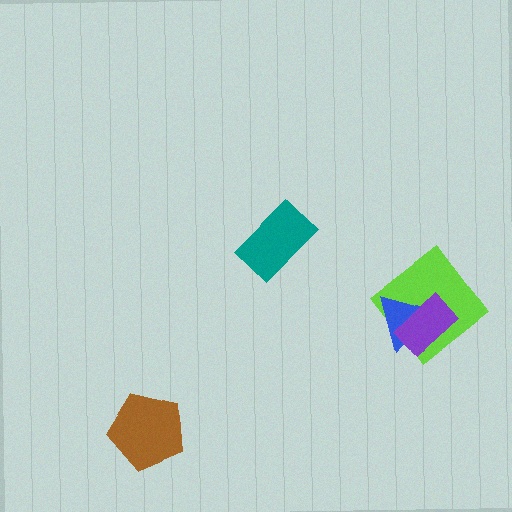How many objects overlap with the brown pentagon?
0 objects overlap with the brown pentagon.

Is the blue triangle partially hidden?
Yes, it is partially covered by another shape.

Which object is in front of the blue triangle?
The purple rectangle is in front of the blue triangle.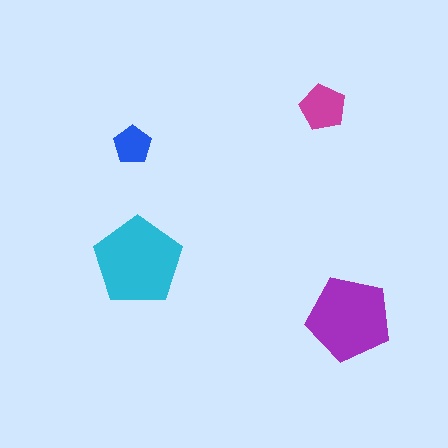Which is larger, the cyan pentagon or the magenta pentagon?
The cyan one.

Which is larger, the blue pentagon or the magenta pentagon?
The magenta one.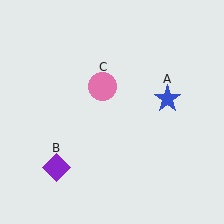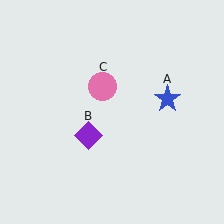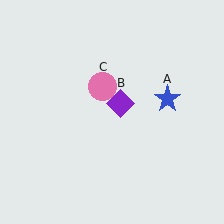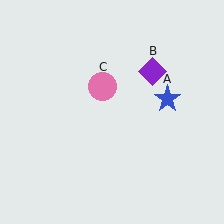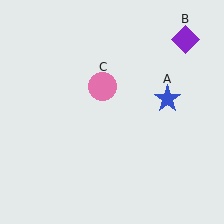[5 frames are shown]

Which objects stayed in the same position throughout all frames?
Blue star (object A) and pink circle (object C) remained stationary.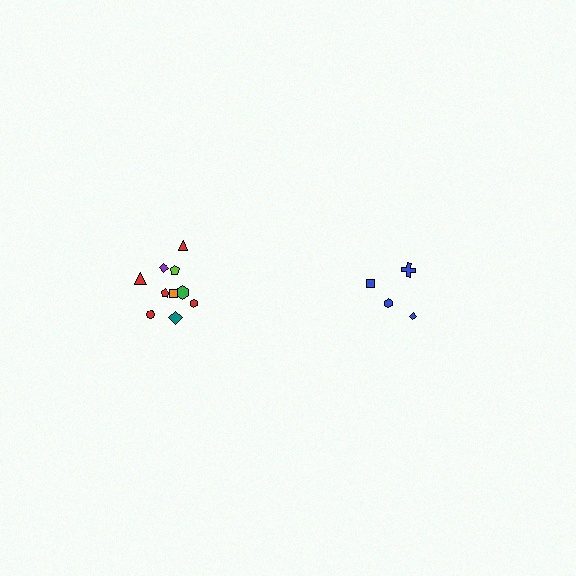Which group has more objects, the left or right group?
The left group.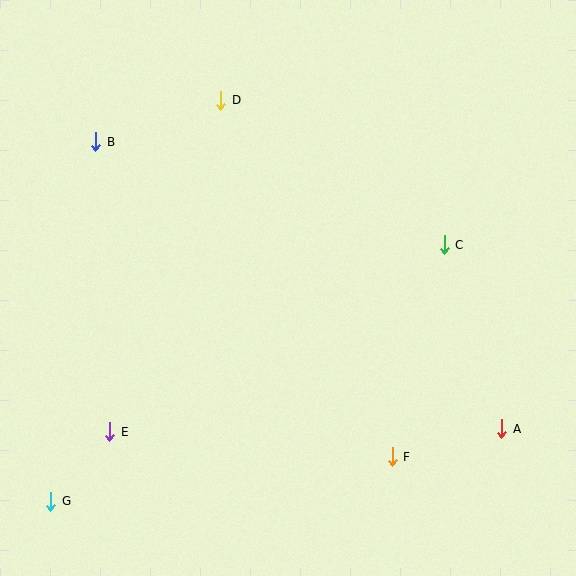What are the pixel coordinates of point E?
Point E is at (110, 432).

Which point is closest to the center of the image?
Point C at (444, 245) is closest to the center.